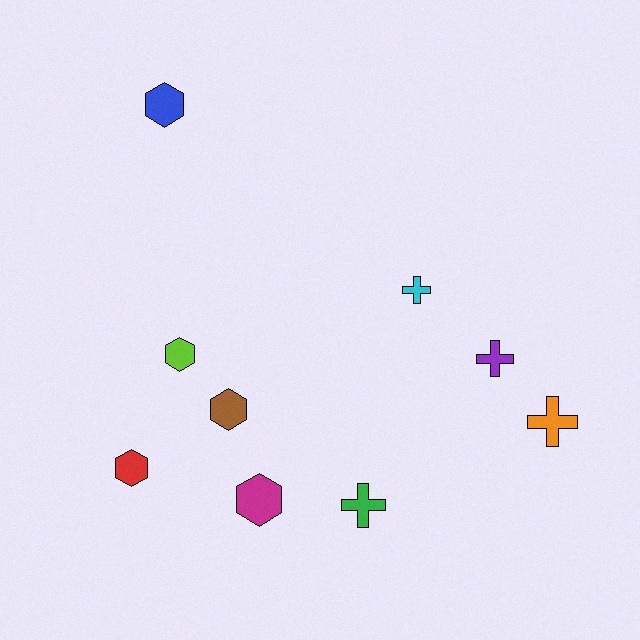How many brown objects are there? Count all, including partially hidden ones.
There is 1 brown object.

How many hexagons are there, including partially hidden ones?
There are 5 hexagons.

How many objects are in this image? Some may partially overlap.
There are 9 objects.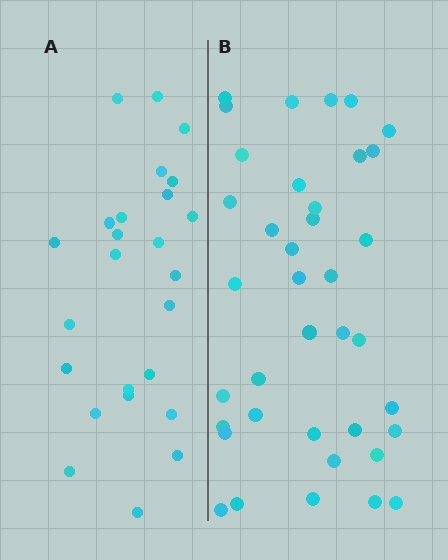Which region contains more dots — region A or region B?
Region B (the right region) has more dots.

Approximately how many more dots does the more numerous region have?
Region B has approximately 15 more dots than region A.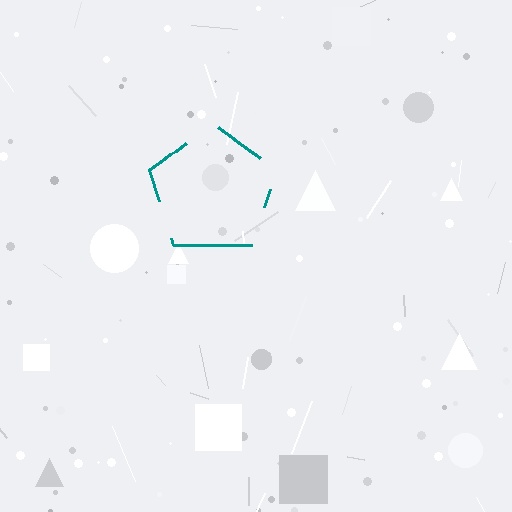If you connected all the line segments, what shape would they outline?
They would outline a pentagon.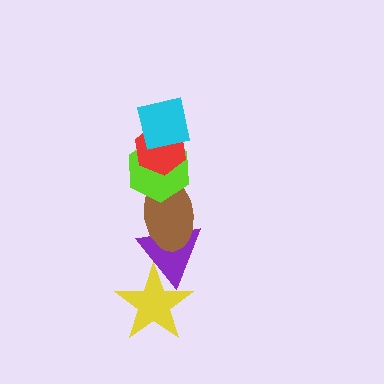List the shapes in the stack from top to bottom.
From top to bottom: the cyan square, the red hexagon, the lime hexagon, the brown ellipse, the purple triangle, the yellow star.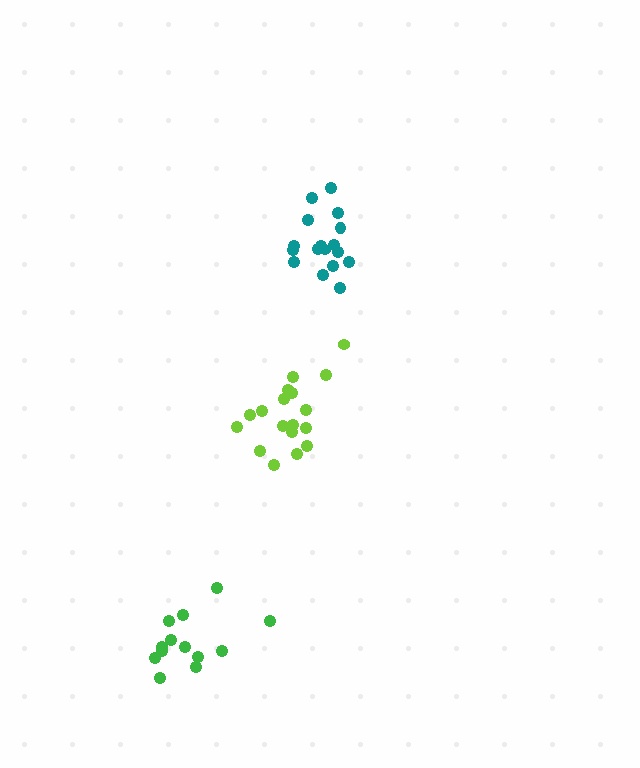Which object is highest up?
The teal cluster is topmost.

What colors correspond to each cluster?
The clusters are colored: green, teal, lime.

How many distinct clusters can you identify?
There are 3 distinct clusters.